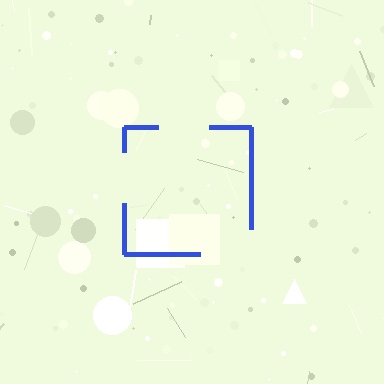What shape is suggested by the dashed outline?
The dashed outline suggests a square.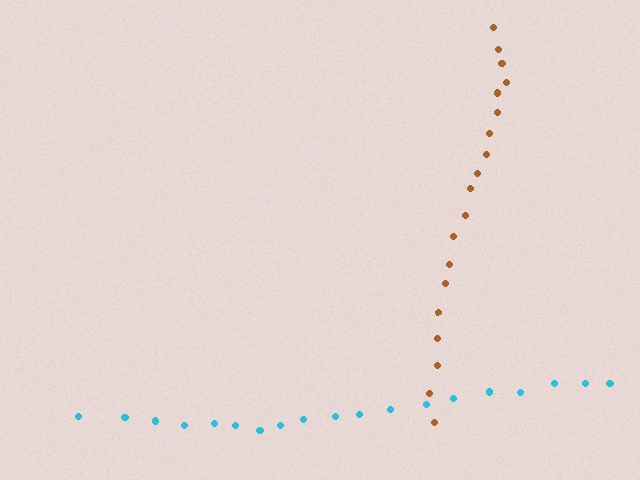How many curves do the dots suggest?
There are 2 distinct paths.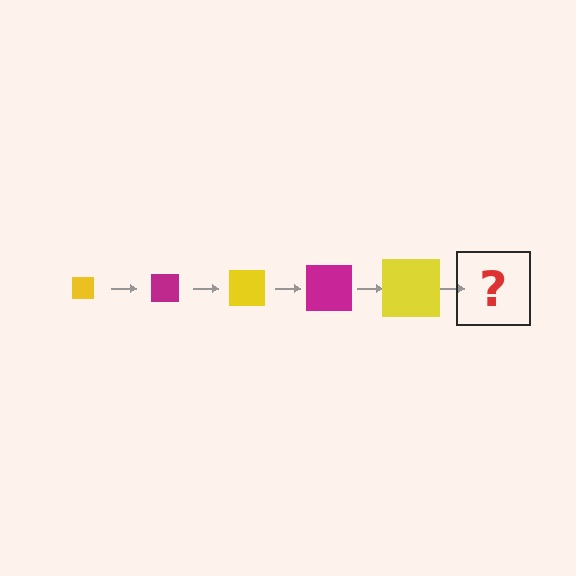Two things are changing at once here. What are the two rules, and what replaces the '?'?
The two rules are that the square grows larger each step and the color cycles through yellow and magenta. The '?' should be a magenta square, larger than the previous one.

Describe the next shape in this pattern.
It should be a magenta square, larger than the previous one.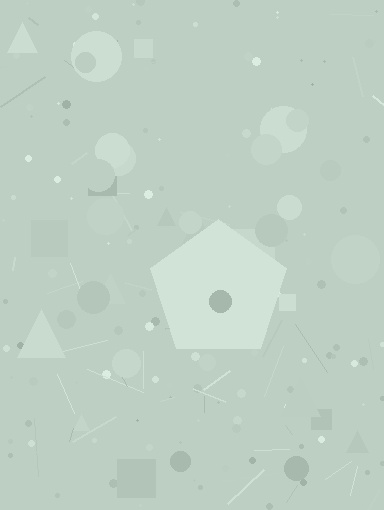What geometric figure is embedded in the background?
A pentagon is embedded in the background.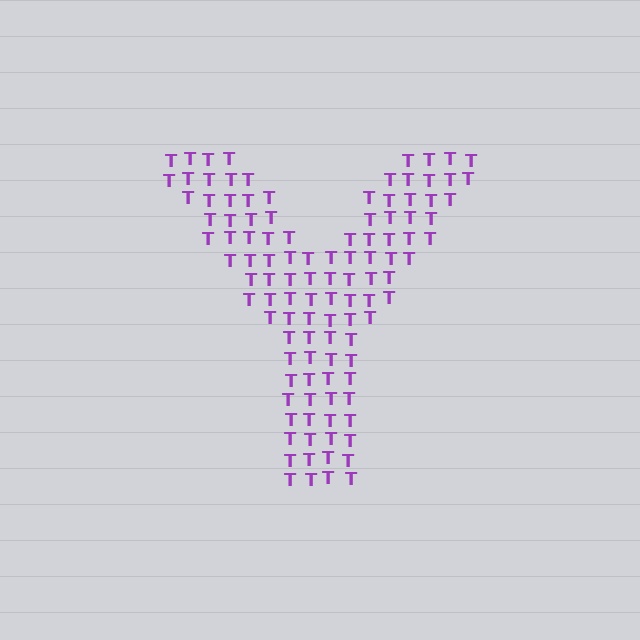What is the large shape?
The large shape is the letter Y.